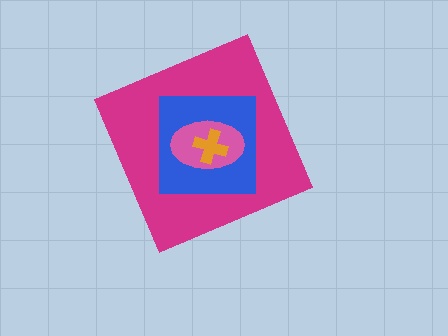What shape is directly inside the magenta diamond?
The blue square.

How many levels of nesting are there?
4.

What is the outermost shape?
The magenta diamond.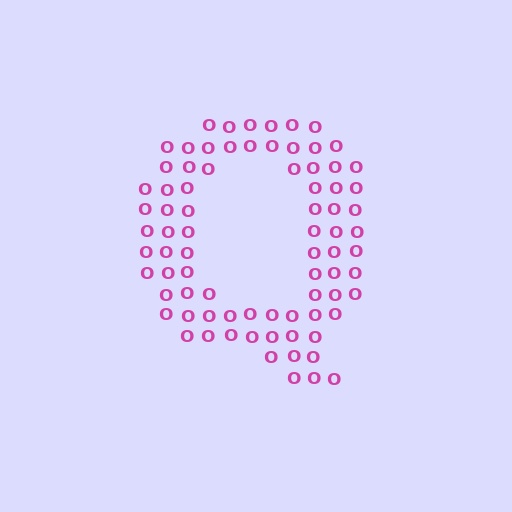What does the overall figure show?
The overall figure shows the letter Q.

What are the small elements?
The small elements are letter O's.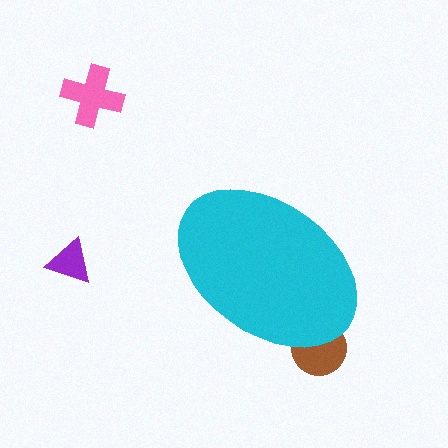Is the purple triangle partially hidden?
No, the purple triangle is fully visible.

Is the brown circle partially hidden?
Yes, the brown circle is partially hidden behind the cyan ellipse.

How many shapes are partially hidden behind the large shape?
1 shape is partially hidden.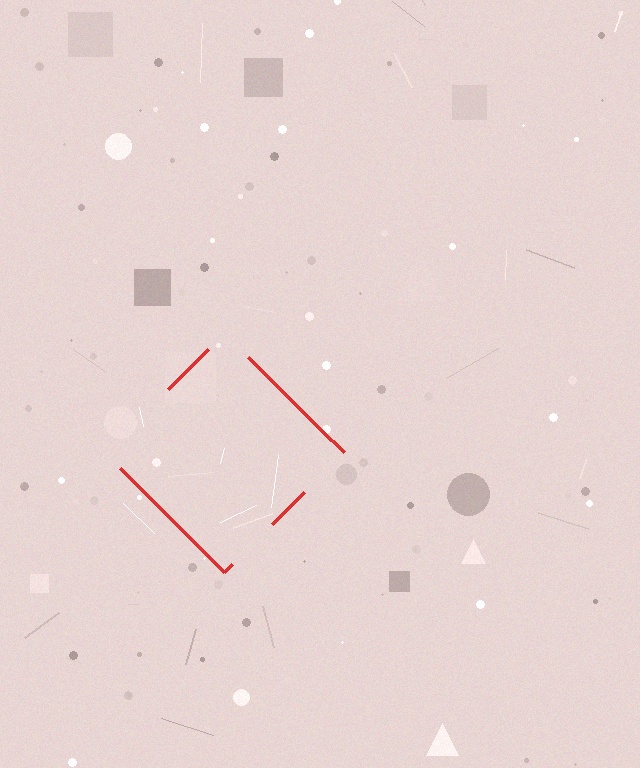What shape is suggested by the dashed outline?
The dashed outline suggests a diamond.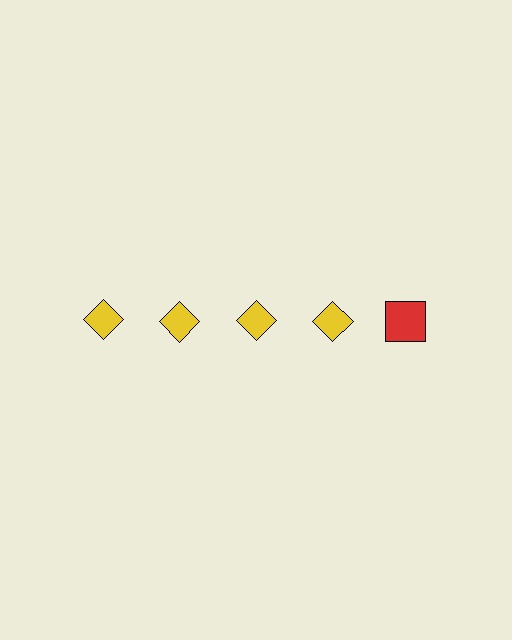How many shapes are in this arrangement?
There are 5 shapes arranged in a grid pattern.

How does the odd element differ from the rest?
It differs in both color (red instead of yellow) and shape (square instead of diamond).